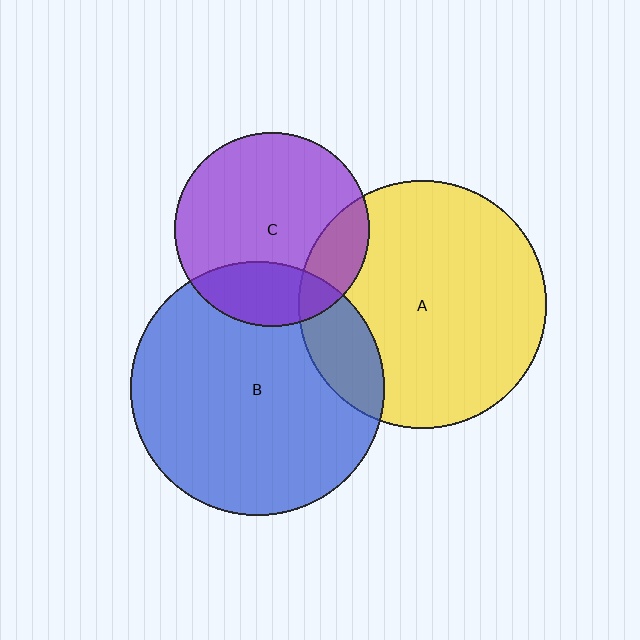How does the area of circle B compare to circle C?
Approximately 1.7 times.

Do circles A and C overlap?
Yes.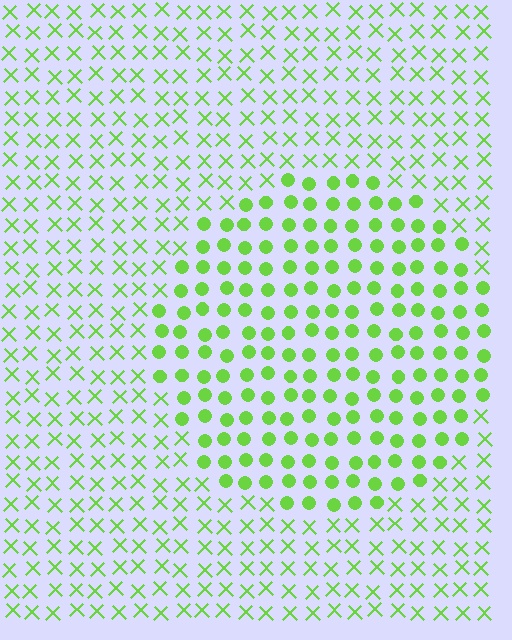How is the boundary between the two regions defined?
The boundary is defined by a change in element shape: circles inside vs. X marks outside. All elements share the same color and spacing.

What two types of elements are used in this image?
The image uses circles inside the circle region and X marks outside it.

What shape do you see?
I see a circle.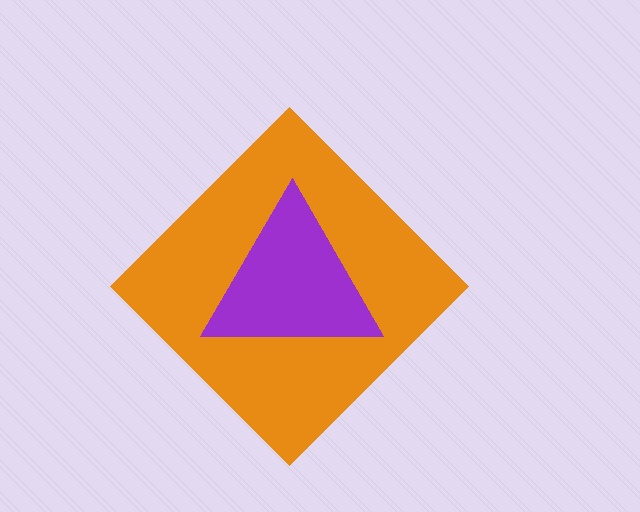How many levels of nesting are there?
2.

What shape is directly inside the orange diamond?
The purple triangle.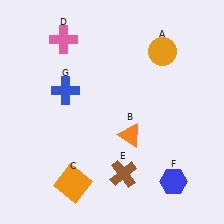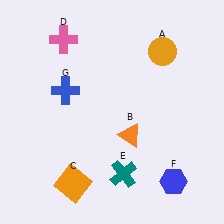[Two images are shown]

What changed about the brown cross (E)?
In Image 1, E is brown. In Image 2, it changed to teal.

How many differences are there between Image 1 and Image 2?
There is 1 difference between the two images.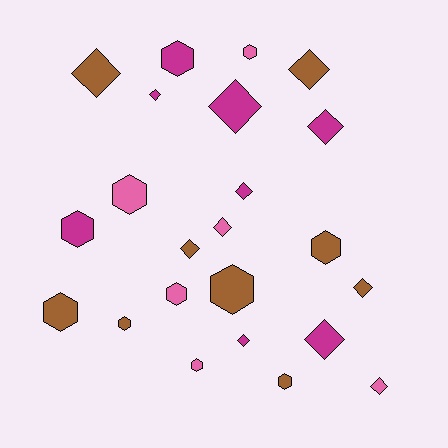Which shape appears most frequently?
Diamond, with 12 objects.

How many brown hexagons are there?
There are 5 brown hexagons.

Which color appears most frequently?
Brown, with 9 objects.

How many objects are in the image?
There are 23 objects.